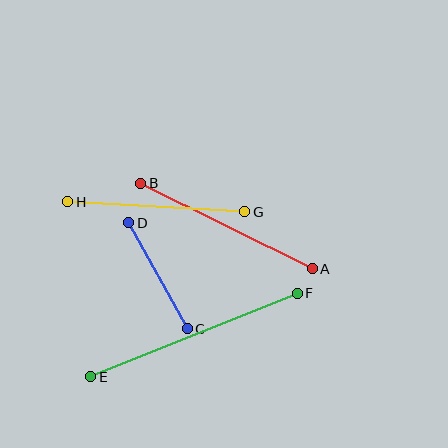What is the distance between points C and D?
The distance is approximately 121 pixels.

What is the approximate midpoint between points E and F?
The midpoint is at approximately (194, 335) pixels.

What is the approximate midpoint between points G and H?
The midpoint is at approximately (156, 207) pixels.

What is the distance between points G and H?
The distance is approximately 177 pixels.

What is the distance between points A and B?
The distance is approximately 192 pixels.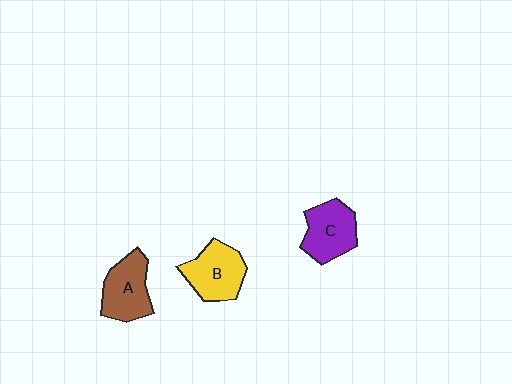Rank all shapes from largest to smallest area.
From largest to smallest: B (yellow), A (brown), C (purple).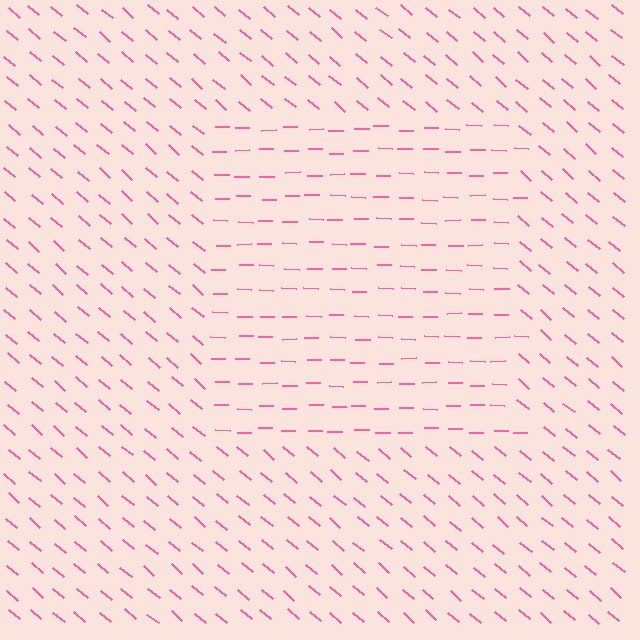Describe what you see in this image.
The image is filled with small pink line segments. A rectangle region in the image has lines oriented differently from the surrounding lines, creating a visible texture boundary.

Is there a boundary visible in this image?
Yes, there is a texture boundary formed by a change in line orientation.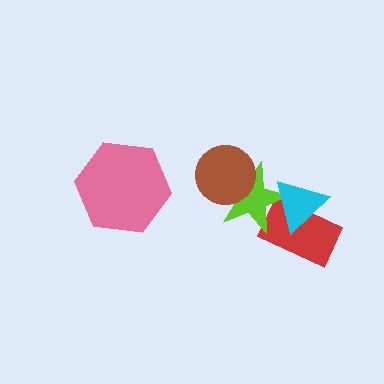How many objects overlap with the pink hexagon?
0 objects overlap with the pink hexagon.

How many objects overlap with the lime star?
3 objects overlap with the lime star.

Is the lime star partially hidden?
Yes, it is partially covered by another shape.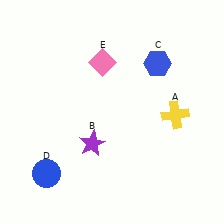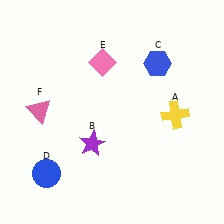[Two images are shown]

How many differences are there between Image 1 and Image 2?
There is 1 difference between the two images.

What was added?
A pink triangle (F) was added in Image 2.